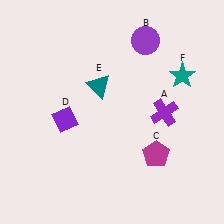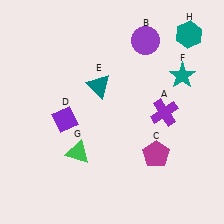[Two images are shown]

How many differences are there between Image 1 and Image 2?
There are 2 differences between the two images.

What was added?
A green triangle (G), a teal hexagon (H) were added in Image 2.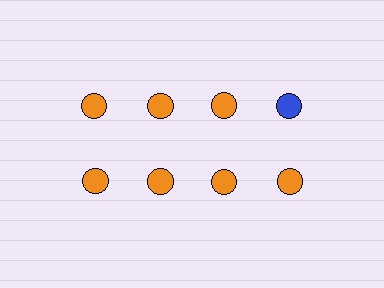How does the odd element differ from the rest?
It has a different color: blue instead of orange.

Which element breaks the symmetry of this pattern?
The blue circle in the top row, second from right column breaks the symmetry. All other shapes are orange circles.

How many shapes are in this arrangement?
There are 8 shapes arranged in a grid pattern.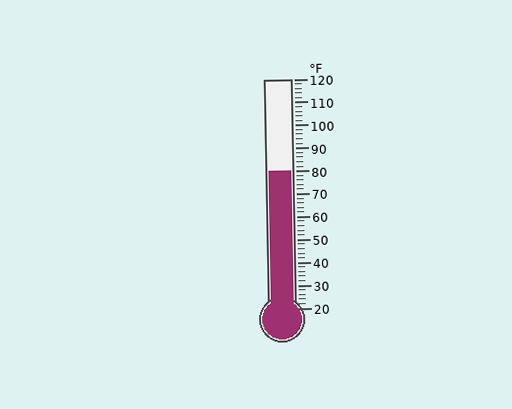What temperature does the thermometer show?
The thermometer shows approximately 80°F.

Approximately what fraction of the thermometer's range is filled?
The thermometer is filled to approximately 60% of its range.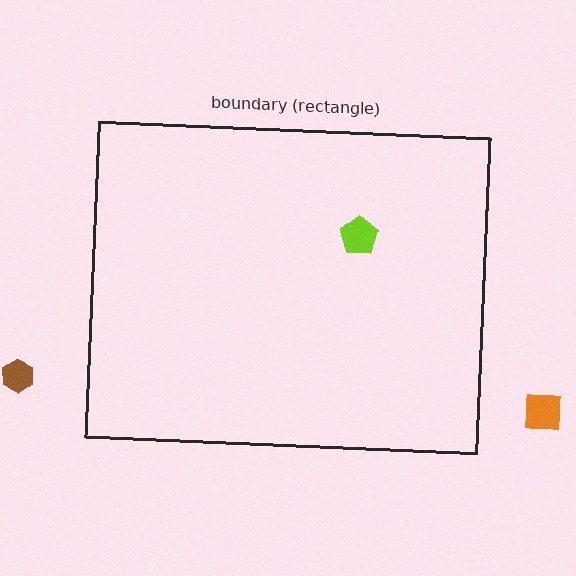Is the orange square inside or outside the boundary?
Outside.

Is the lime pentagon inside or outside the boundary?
Inside.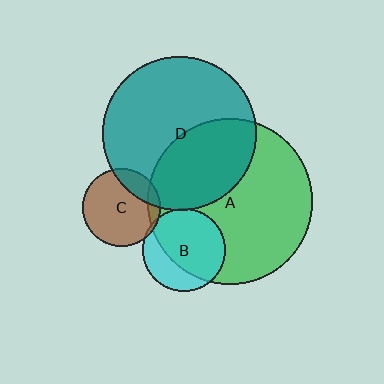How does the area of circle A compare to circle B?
Approximately 4.0 times.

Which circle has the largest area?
Circle A (green).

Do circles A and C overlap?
Yes.